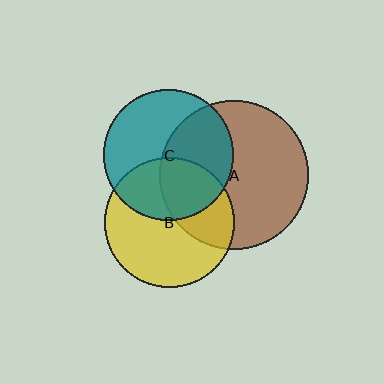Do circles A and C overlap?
Yes.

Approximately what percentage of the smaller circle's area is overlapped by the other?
Approximately 45%.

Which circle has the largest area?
Circle A (brown).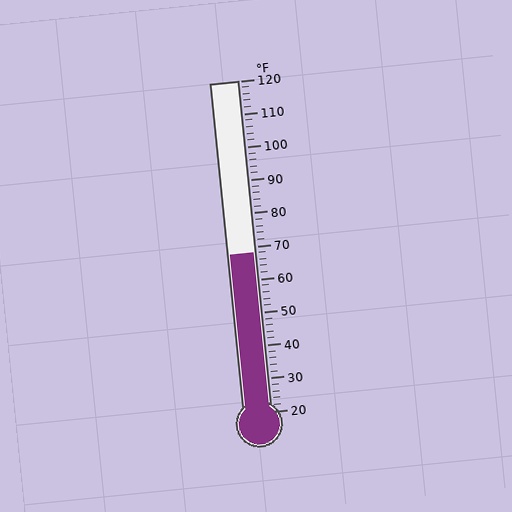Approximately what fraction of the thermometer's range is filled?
The thermometer is filled to approximately 50% of its range.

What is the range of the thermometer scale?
The thermometer scale ranges from 20°F to 120°F.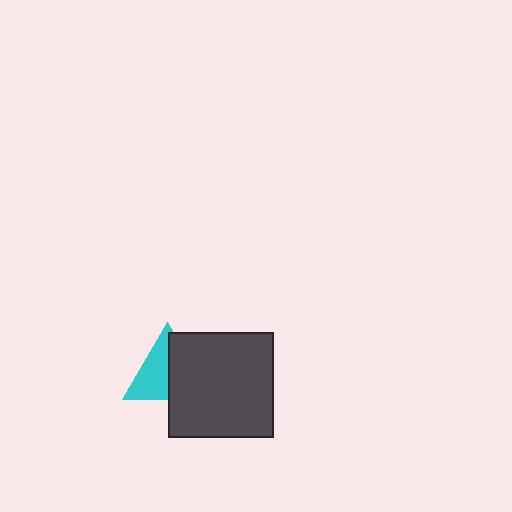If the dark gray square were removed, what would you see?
You would see the complete cyan triangle.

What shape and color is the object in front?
The object in front is a dark gray square.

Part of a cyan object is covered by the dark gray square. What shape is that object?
It is a triangle.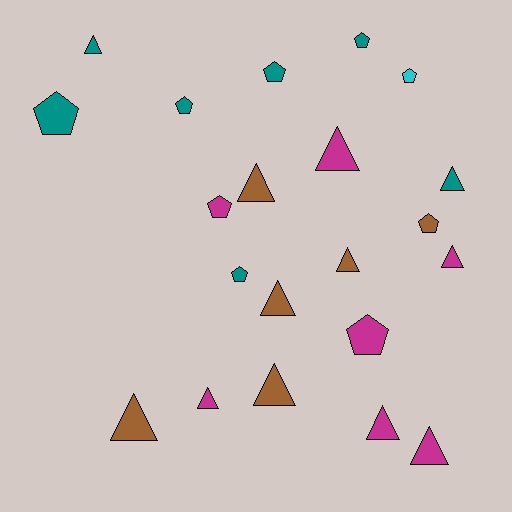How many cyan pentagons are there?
There is 1 cyan pentagon.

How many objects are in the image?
There are 21 objects.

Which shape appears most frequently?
Triangle, with 12 objects.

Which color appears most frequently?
Teal, with 7 objects.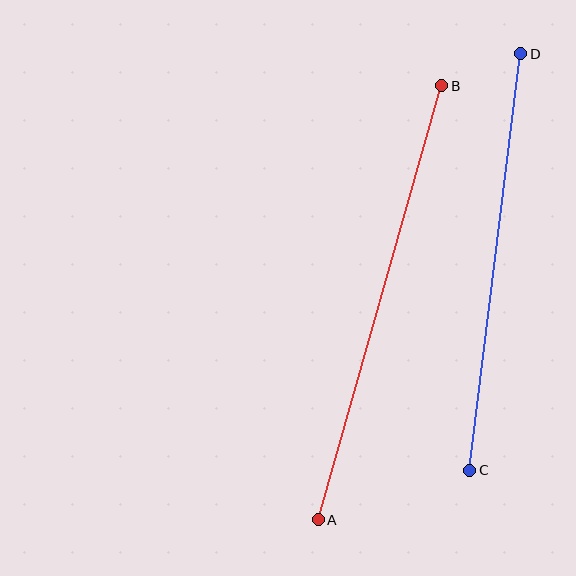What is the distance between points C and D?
The distance is approximately 420 pixels.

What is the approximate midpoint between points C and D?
The midpoint is at approximately (495, 262) pixels.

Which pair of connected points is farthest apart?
Points A and B are farthest apart.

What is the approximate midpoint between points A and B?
The midpoint is at approximately (380, 303) pixels.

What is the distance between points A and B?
The distance is approximately 451 pixels.